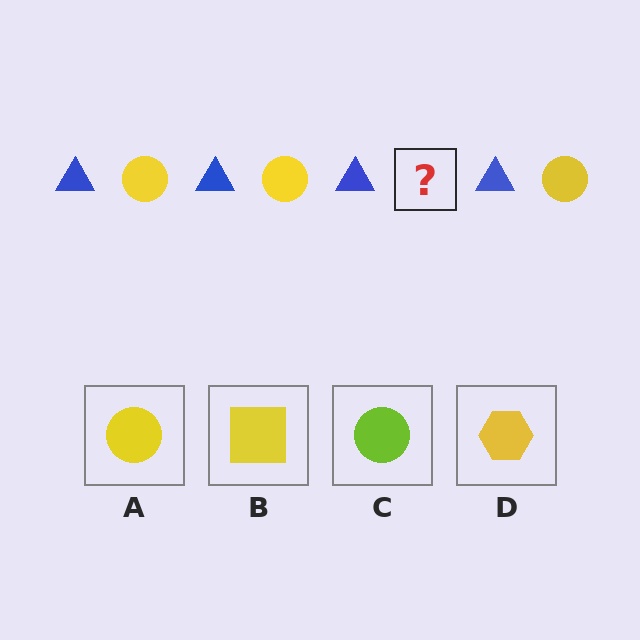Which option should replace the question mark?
Option A.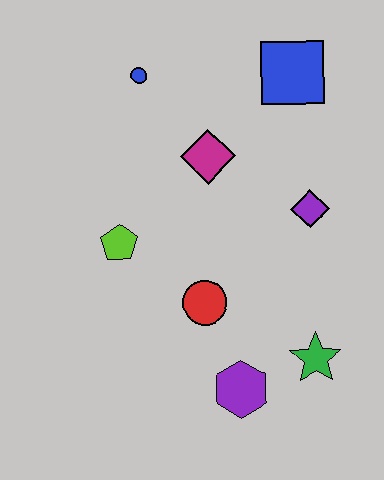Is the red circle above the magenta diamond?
No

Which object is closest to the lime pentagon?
The red circle is closest to the lime pentagon.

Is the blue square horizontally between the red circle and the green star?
Yes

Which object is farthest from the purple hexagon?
The blue circle is farthest from the purple hexagon.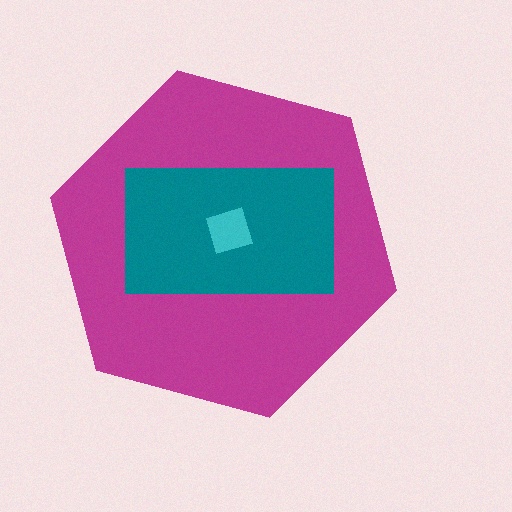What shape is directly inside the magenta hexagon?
The teal rectangle.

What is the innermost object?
The cyan diamond.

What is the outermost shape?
The magenta hexagon.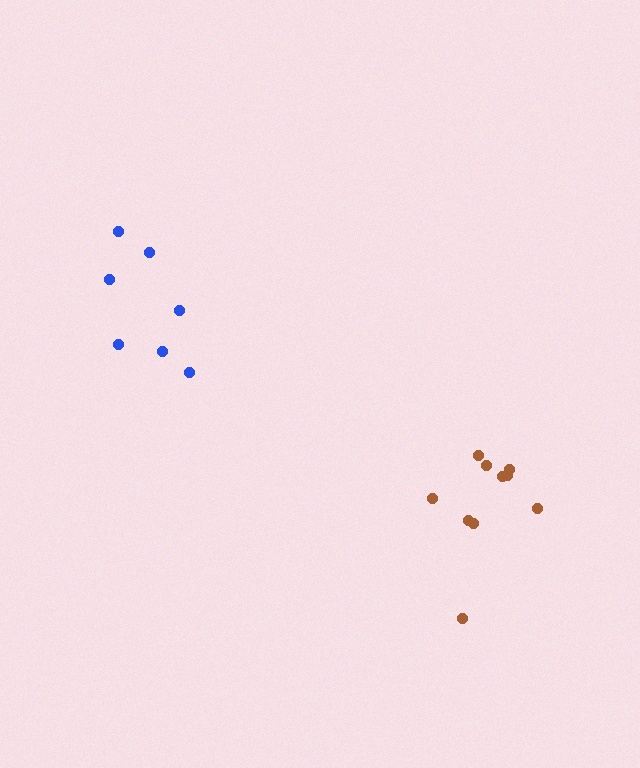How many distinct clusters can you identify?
There are 2 distinct clusters.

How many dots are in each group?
Group 1: 7 dots, Group 2: 10 dots (17 total).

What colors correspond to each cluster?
The clusters are colored: blue, brown.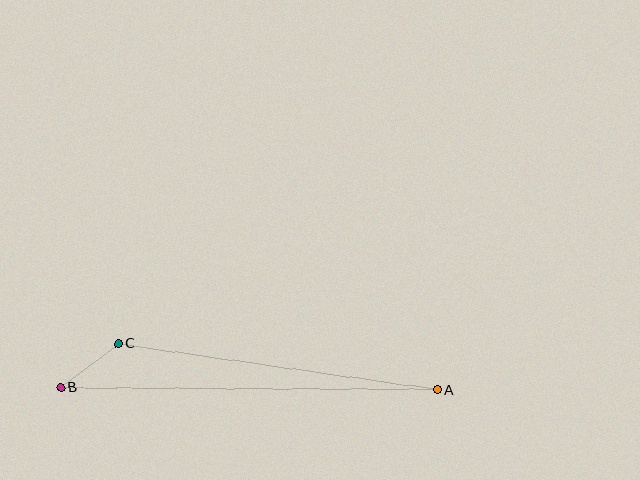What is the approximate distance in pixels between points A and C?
The distance between A and C is approximately 322 pixels.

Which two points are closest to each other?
Points B and C are closest to each other.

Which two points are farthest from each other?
Points A and B are farthest from each other.